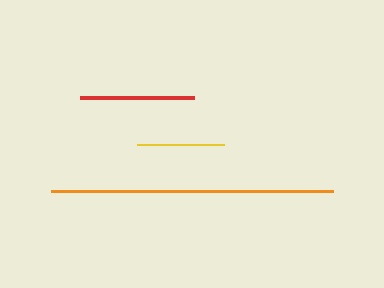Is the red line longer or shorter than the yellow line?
The red line is longer than the yellow line.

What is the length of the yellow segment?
The yellow segment is approximately 87 pixels long.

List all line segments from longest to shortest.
From longest to shortest: orange, red, yellow.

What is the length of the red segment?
The red segment is approximately 114 pixels long.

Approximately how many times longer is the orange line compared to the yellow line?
The orange line is approximately 3.2 times the length of the yellow line.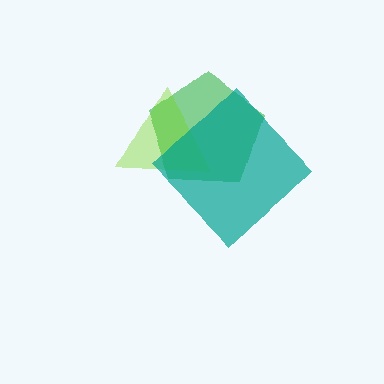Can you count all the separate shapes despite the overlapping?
Yes, there are 3 separate shapes.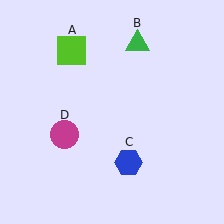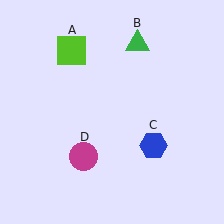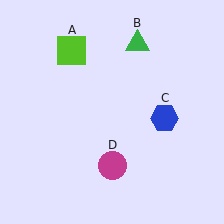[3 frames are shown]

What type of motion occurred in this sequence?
The blue hexagon (object C), magenta circle (object D) rotated counterclockwise around the center of the scene.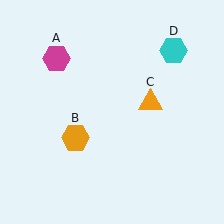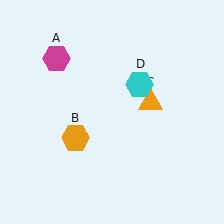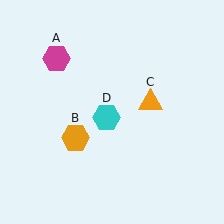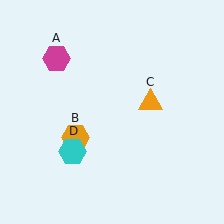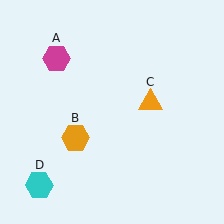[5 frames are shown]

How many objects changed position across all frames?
1 object changed position: cyan hexagon (object D).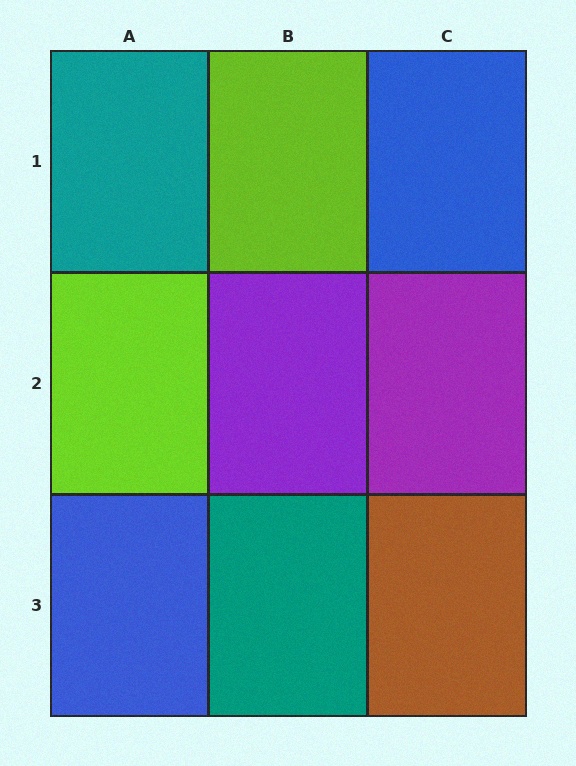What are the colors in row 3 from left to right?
Blue, teal, brown.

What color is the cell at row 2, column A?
Lime.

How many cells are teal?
2 cells are teal.